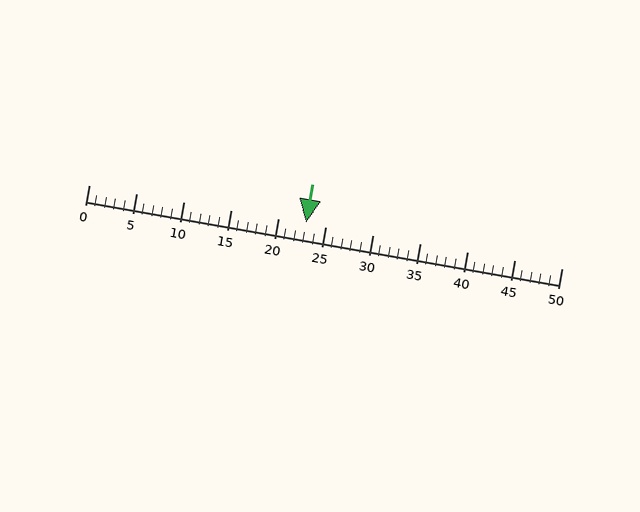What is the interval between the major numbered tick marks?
The major tick marks are spaced 5 units apart.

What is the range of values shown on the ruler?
The ruler shows values from 0 to 50.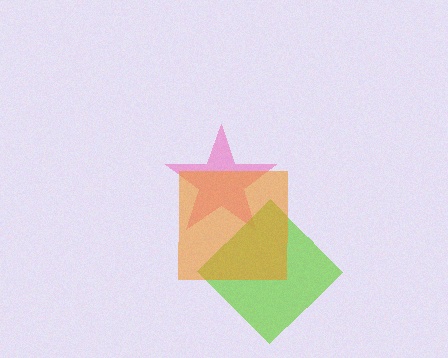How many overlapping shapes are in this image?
There are 3 overlapping shapes in the image.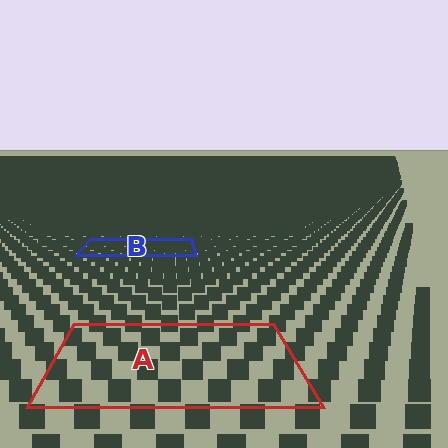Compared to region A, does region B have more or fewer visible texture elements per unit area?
Region B has more texture elements per unit area — they are packed more densely because it is farther away.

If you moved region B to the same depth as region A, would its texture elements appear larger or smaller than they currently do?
They would appear larger. At a closer depth, the same texture elements are projected at a bigger on-screen size.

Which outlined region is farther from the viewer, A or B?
Region B is farther from the viewer — the texture elements inside it appear smaller and more densely packed.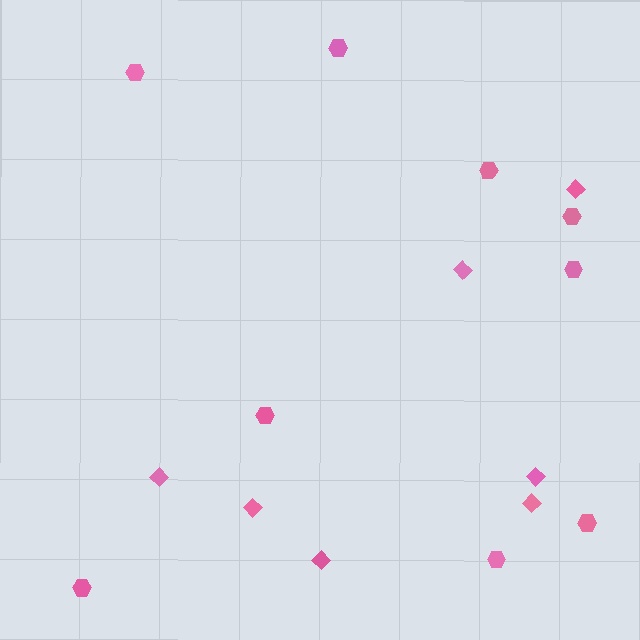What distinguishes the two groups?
There are 2 groups: one group of diamonds (7) and one group of hexagons (9).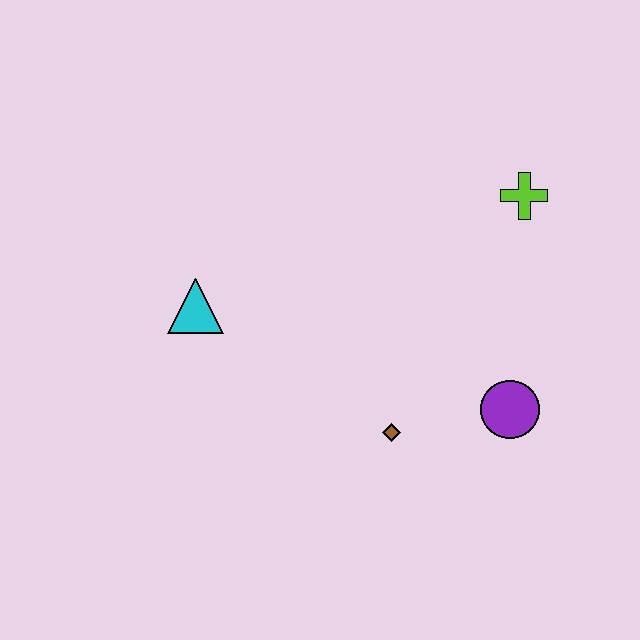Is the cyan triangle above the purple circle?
Yes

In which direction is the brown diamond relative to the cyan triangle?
The brown diamond is to the right of the cyan triangle.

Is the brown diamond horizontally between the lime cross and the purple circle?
No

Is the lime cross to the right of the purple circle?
Yes